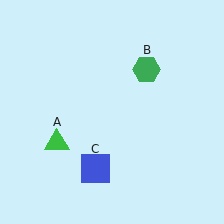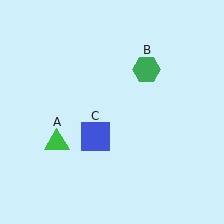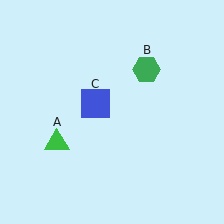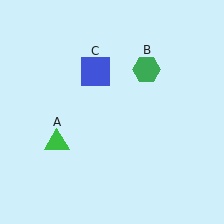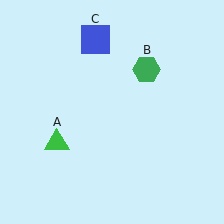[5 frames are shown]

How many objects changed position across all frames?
1 object changed position: blue square (object C).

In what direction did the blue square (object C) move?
The blue square (object C) moved up.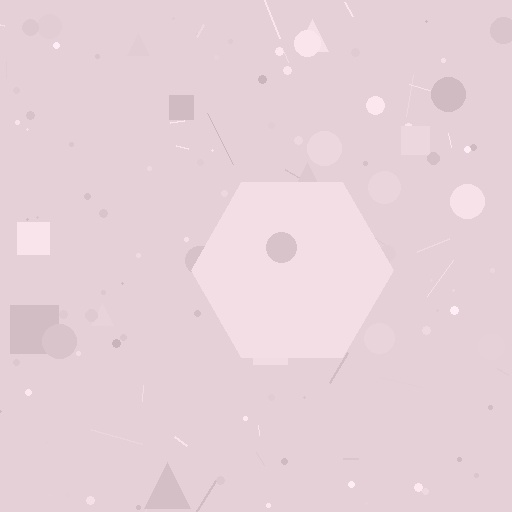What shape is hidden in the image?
A hexagon is hidden in the image.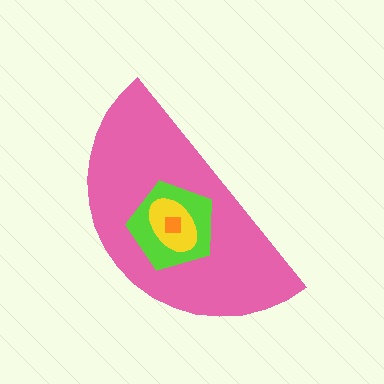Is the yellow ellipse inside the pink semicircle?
Yes.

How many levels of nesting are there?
4.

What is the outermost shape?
The pink semicircle.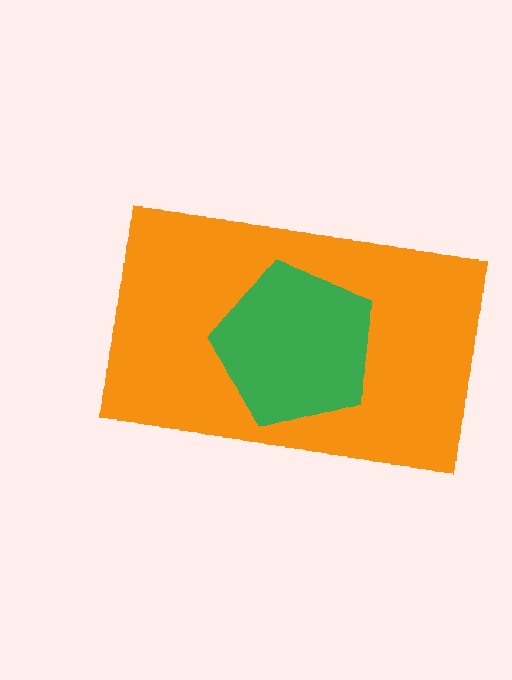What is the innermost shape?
The green pentagon.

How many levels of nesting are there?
2.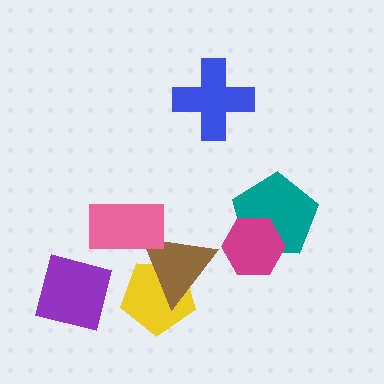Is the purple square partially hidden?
No, no other shape covers it.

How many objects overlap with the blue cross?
0 objects overlap with the blue cross.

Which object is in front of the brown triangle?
The pink rectangle is in front of the brown triangle.